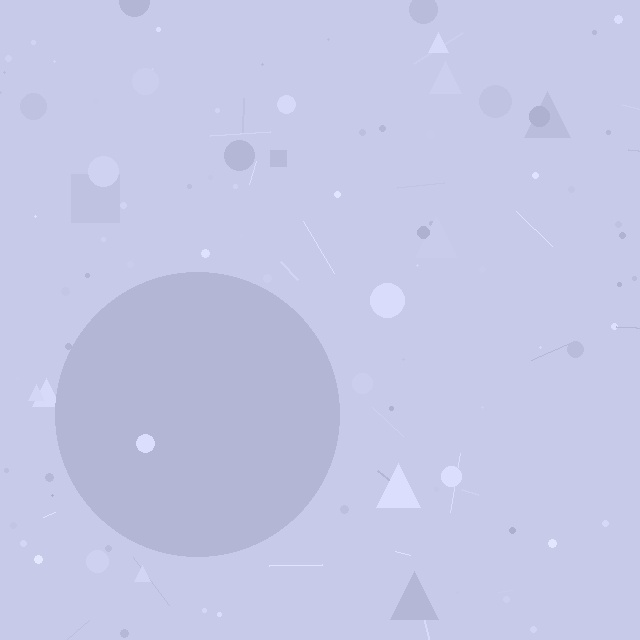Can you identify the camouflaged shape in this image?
The camouflaged shape is a circle.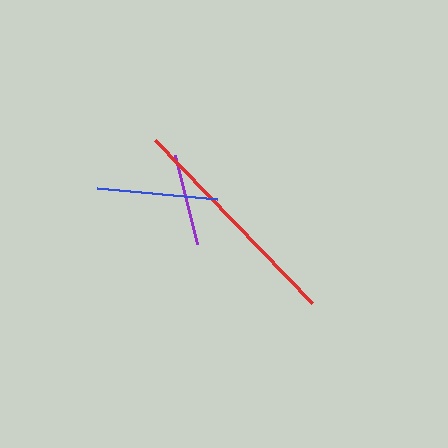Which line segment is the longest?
The red line is the longest at approximately 226 pixels.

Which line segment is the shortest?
The purple line is the shortest at approximately 92 pixels.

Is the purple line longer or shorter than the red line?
The red line is longer than the purple line.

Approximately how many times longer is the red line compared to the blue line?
The red line is approximately 1.9 times the length of the blue line.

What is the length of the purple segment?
The purple segment is approximately 92 pixels long.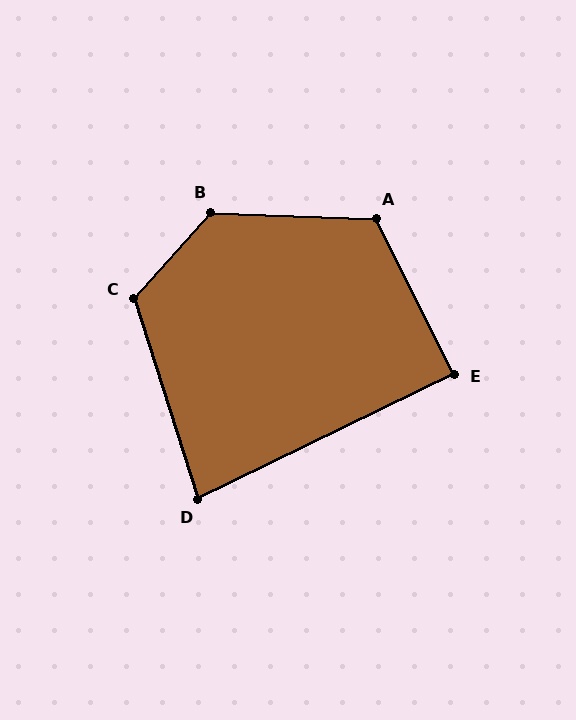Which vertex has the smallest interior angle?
D, at approximately 82 degrees.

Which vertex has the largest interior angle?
B, at approximately 130 degrees.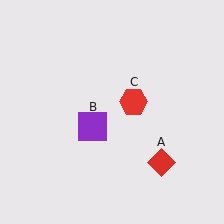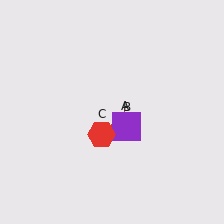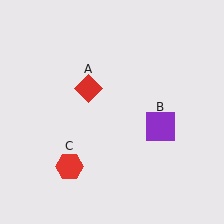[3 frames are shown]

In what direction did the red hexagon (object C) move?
The red hexagon (object C) moved down and to the left.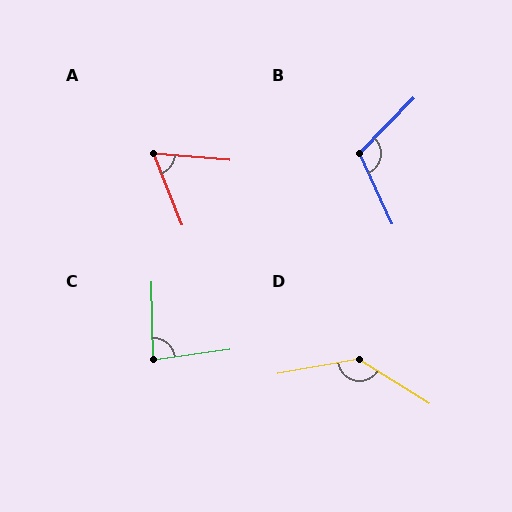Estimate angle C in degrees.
Approximately 83 degrees.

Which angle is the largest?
D, at approximately 138 degrees.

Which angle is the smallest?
A, at approximately 63 degrees.